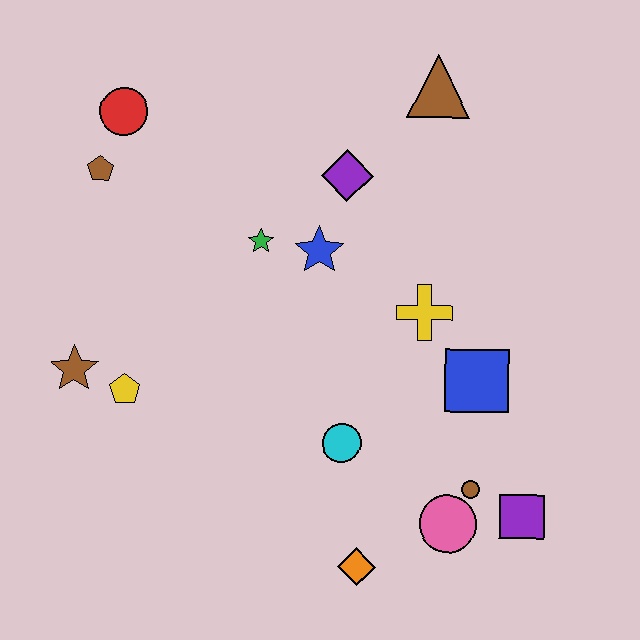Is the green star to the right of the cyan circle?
No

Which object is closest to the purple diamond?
The blue star is closest to the purple diamond.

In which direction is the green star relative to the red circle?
The green star is to the right of the red circle.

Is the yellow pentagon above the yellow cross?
No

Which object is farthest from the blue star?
The purple square is farthest from the blue star.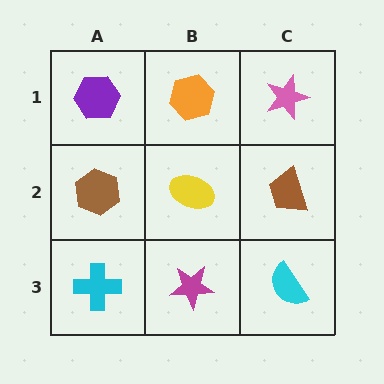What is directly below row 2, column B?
A magenta star.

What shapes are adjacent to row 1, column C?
A brown trapezoid (row 2, column C), an orange hexagon (row 1, column B).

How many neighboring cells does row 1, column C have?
2.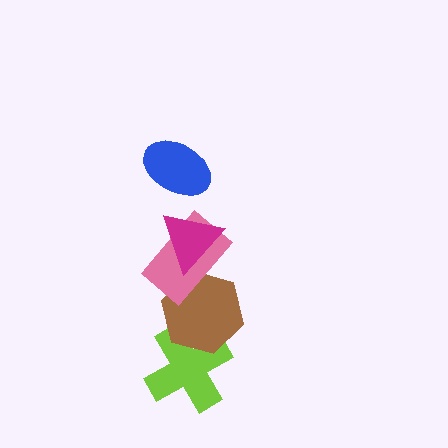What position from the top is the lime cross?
The lime cross is 5th from the top.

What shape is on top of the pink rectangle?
The magenta triangle is on top of the pink rectangle.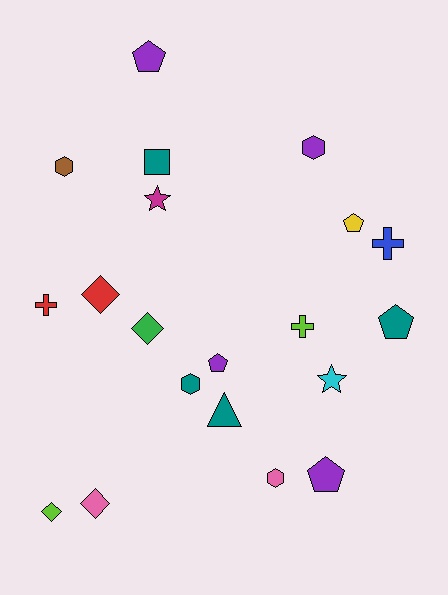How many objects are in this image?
There are 20 objects.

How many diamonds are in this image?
There are 4 diamonds.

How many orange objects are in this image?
There are no orange objects.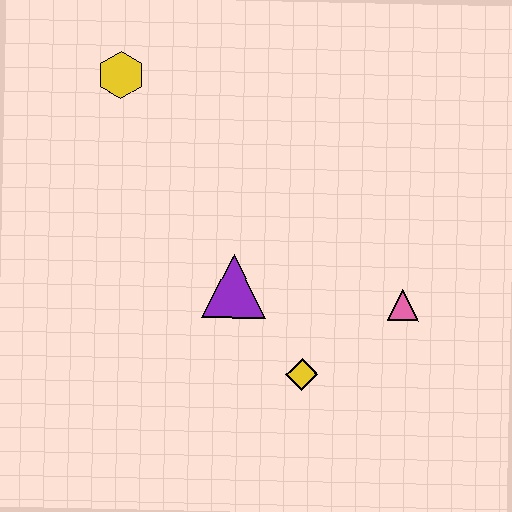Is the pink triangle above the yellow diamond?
Yes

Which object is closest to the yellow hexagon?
The purple triangle is closest to the yellow hexagon.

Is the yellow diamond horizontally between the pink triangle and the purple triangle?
Yes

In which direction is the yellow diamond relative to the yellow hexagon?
The yellow diamond is below the yellow hexagon.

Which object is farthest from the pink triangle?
The yellow hexagon is farthest from the pink triangle.